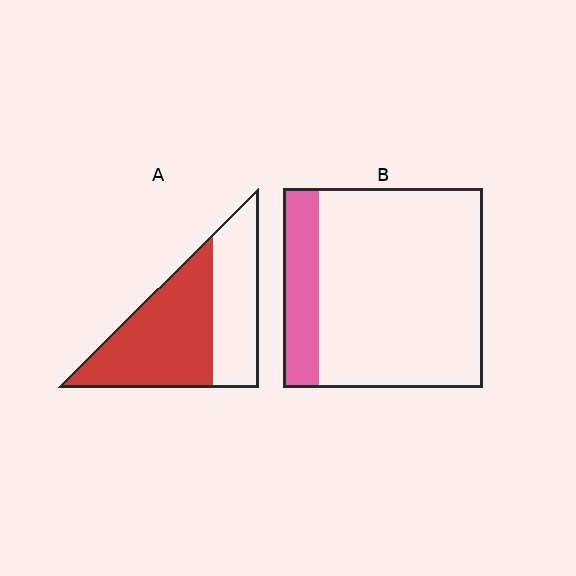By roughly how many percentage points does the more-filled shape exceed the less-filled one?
By roughly 40 percentage points (A over B).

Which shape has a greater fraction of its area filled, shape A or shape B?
Shape A.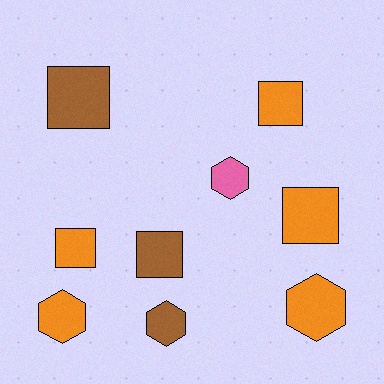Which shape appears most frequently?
Square, with 5 objects.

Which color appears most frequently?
Orange, with 5 objects.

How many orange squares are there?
There are 3 orange squares.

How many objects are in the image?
There are 9 objects.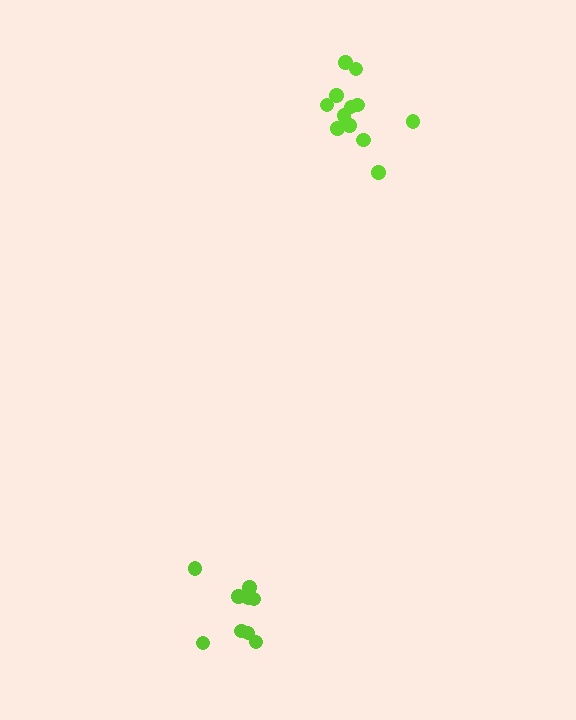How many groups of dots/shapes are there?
There are 2 groups.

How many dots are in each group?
Group 1: 9 dots, Group 2: 12 dots (21 total).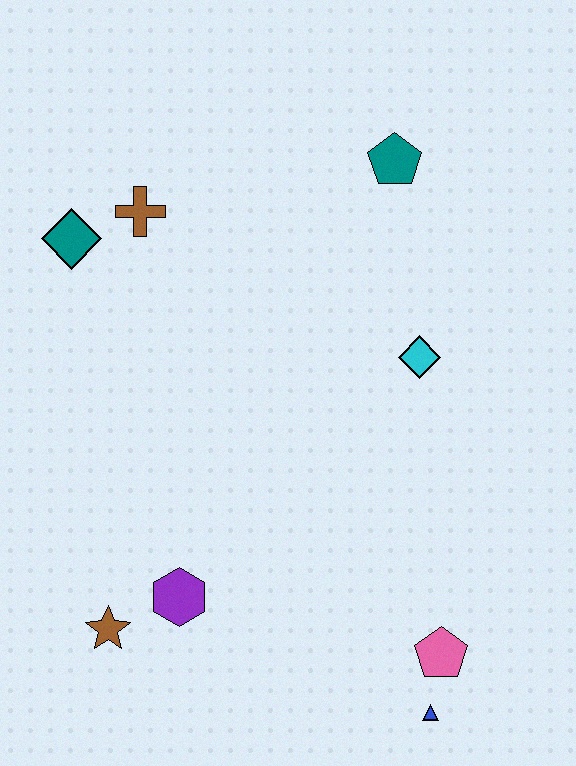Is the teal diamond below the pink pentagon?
No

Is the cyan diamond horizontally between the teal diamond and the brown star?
No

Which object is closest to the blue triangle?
The pink pentagon is closest to the blue triangle.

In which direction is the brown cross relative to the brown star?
The brown cross is above the brown star.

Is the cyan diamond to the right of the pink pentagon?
No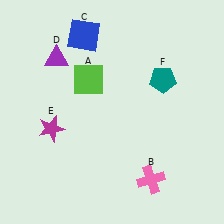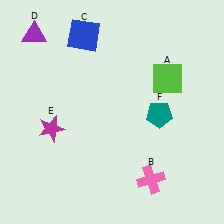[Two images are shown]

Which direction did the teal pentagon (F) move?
The teal pentagon (F) moved down.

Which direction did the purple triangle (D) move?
The purple triangle (D) moved up.